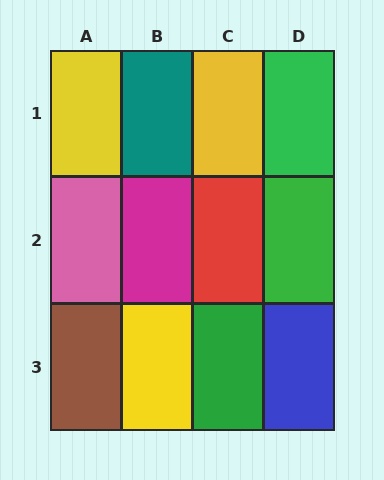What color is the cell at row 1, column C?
Yellow.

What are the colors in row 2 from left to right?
Pink, magenta, red, green.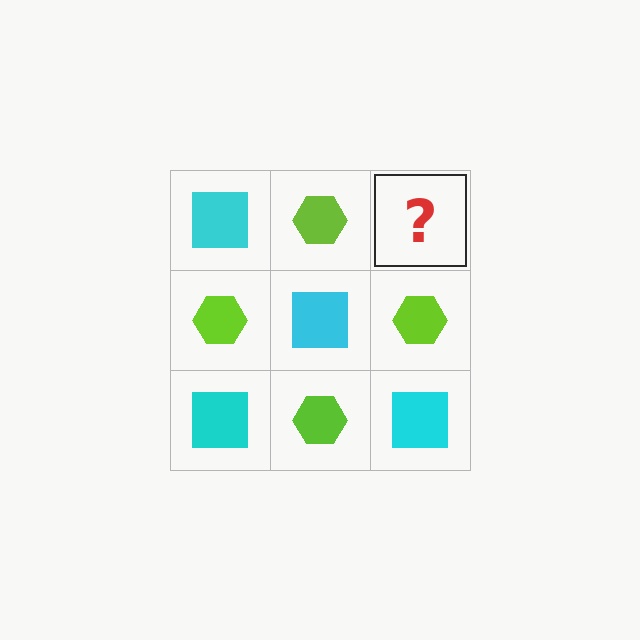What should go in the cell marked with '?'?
The missing cell should contain a cyan square.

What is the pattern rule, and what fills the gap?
The rule is that it alternates cyan square and lime hexagon in a checkerboard pattern. The gap should be filled with a cyan square.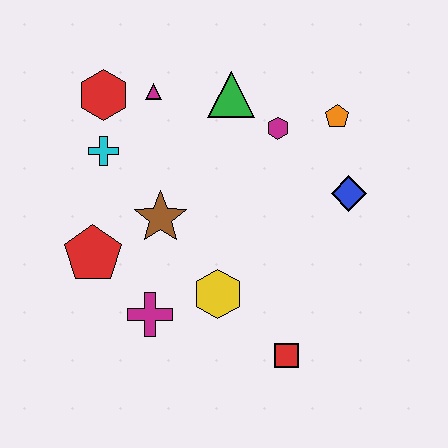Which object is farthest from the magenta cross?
The orange pentagon is farthest from the magenta cross.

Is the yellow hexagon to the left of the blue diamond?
Yes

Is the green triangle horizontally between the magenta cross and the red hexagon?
No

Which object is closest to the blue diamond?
The orange pentagon is closest to the blue diamond.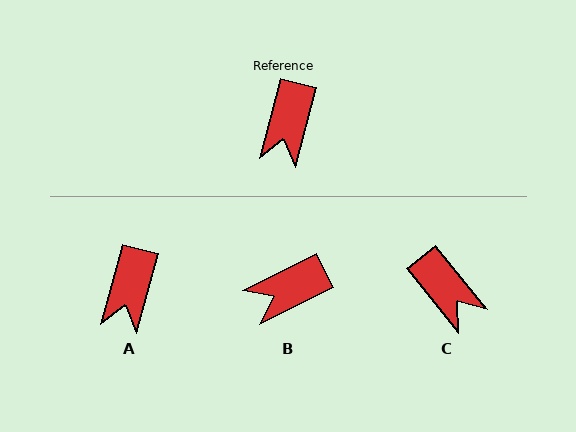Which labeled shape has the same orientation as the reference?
A.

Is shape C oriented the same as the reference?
No, it is off by about 54 degrees.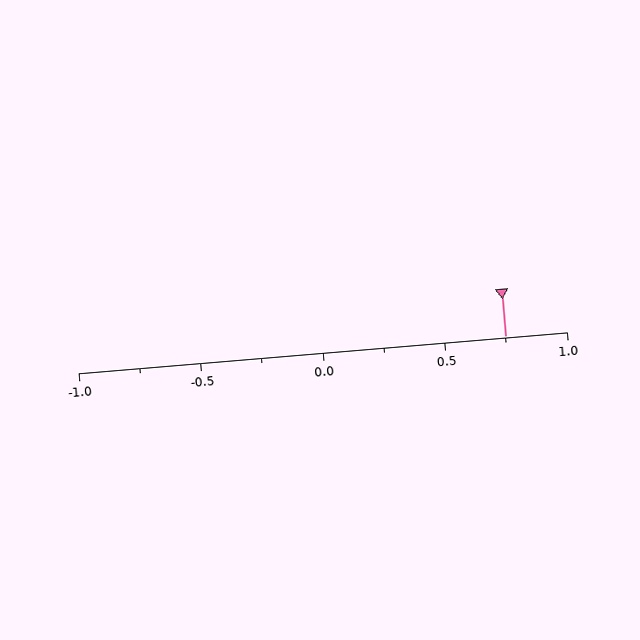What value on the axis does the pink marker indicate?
The marker indicates approximately 0.75.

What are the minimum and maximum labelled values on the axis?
The axis runs from -1.0 to 1.0.